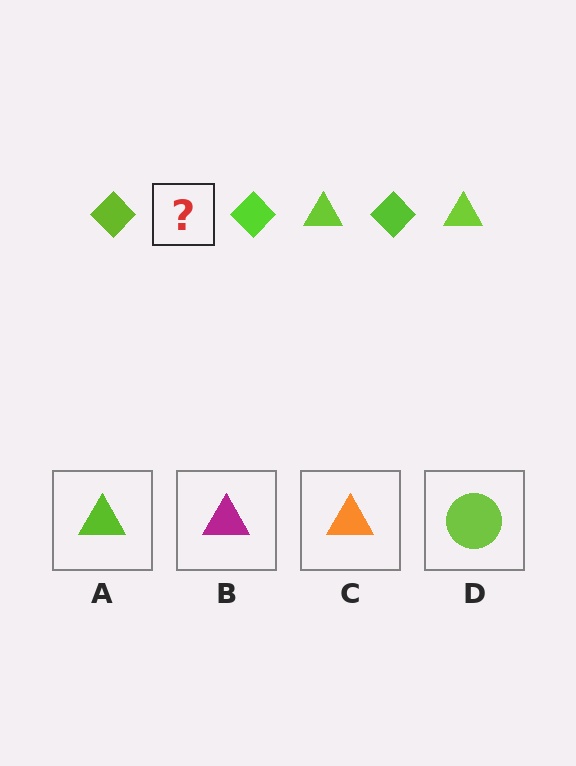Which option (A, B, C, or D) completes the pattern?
A.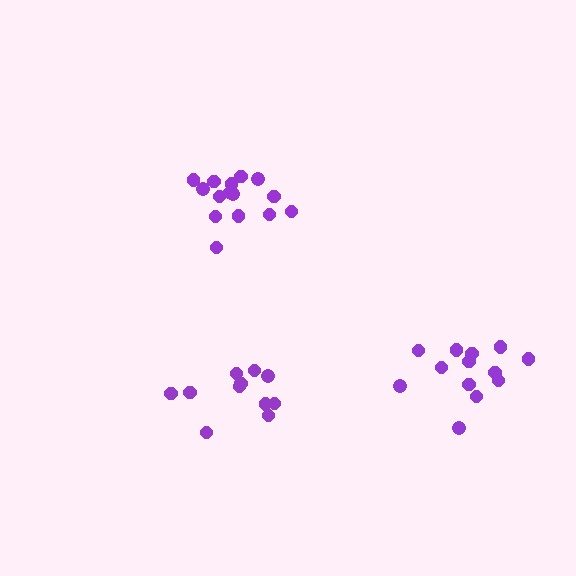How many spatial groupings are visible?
There are 3 spatial groupings.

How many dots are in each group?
Group 1: 13 dots, Group 2: 11 dots, Group 3: 15 dots (39 total).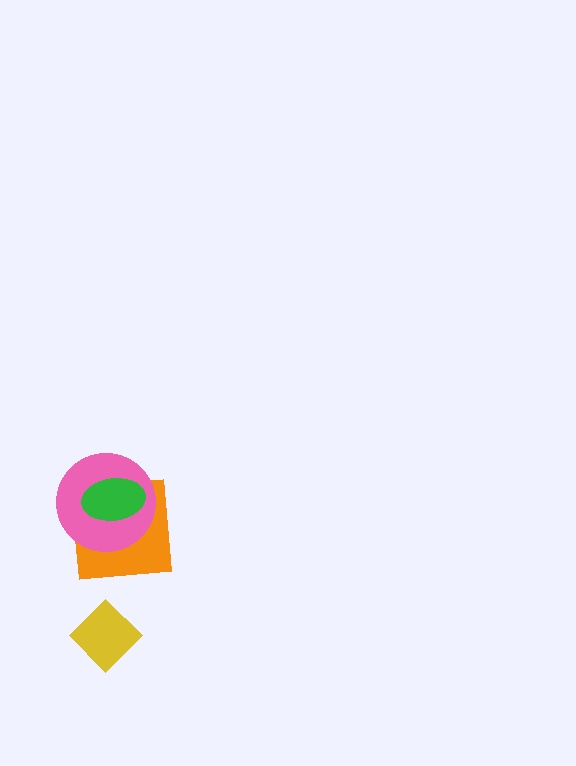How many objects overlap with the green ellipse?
2 objects overlap with the green ellipse.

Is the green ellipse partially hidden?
No, no other shape covers it.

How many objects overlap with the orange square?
2 objects overlap with the orange square.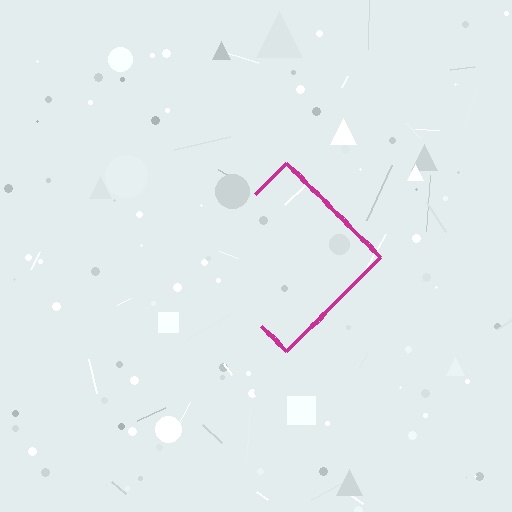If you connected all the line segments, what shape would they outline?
They would outline a diamond.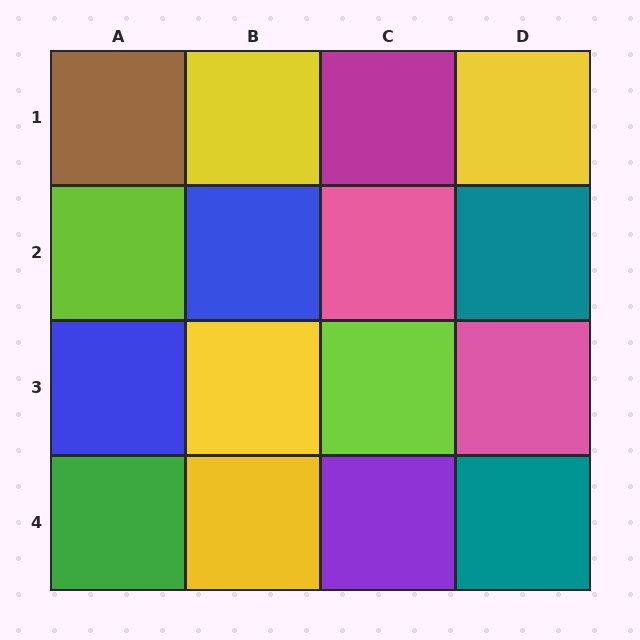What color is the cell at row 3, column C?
Lime.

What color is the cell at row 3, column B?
Yellow.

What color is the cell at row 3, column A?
Blue.